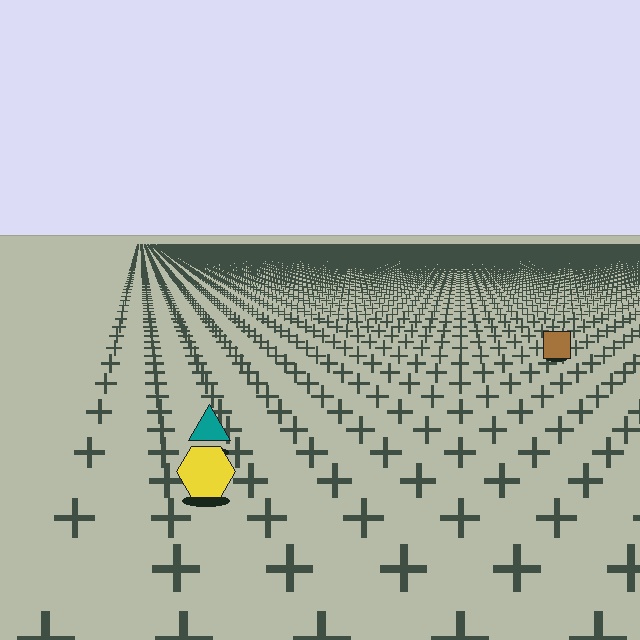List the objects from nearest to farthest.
From nearest to farthest: the yellow hexagon, the teal triangle, the brown square.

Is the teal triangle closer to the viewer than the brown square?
Yes. The teal triangle is closer — you can tell from the texture gradient: the ground texture is coarser near it.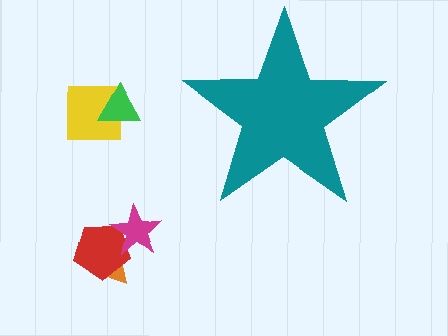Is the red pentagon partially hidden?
No, the red pentagon is fully visible.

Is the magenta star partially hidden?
No, the magenta star is fully visible.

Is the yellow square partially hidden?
No, the yellow square is fully visible.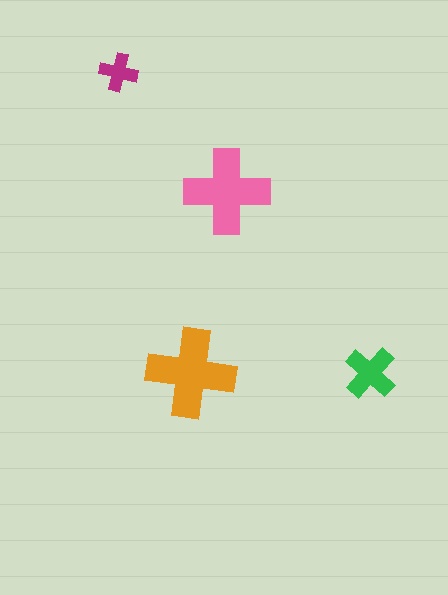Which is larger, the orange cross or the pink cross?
The orange one.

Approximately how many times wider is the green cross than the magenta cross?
About 1.5 times wider.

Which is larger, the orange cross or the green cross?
The orange one.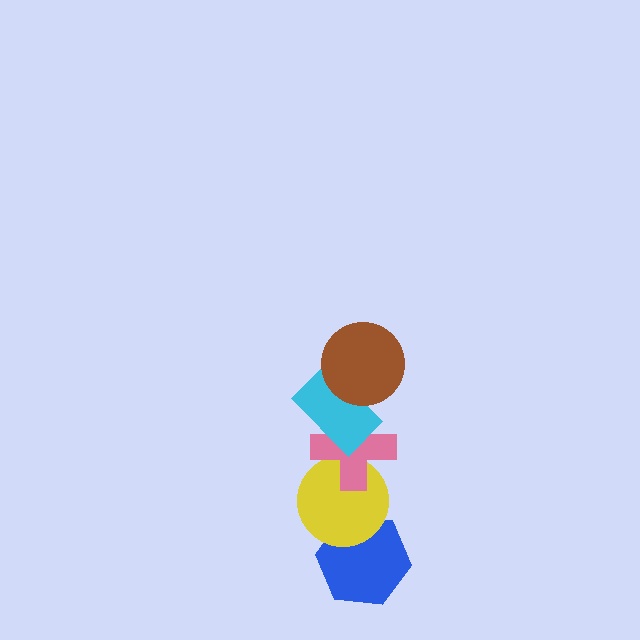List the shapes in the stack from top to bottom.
From top to bottom: the brown circle, the cyan rectangle, the pink cross, the yellow circle, the blue hexagon.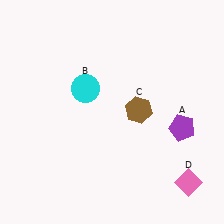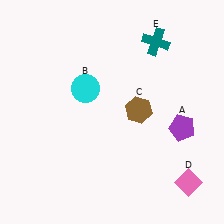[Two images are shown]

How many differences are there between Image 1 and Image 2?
There is 1 difference between the two images.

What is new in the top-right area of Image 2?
A teal cross (E) was added in the top-right area of Image 2.